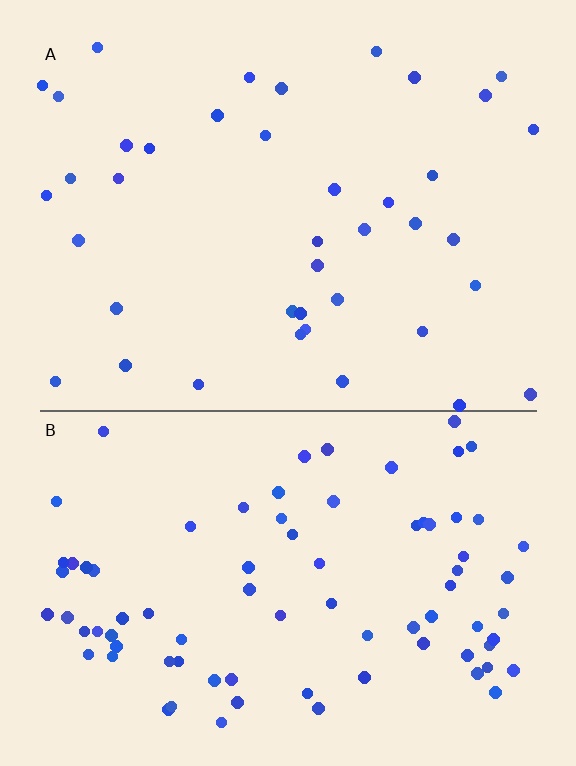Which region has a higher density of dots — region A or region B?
B (the bottom).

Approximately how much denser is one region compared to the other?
Approximately 2.0× — region B over region A.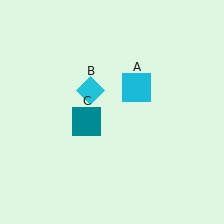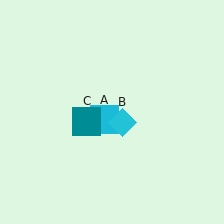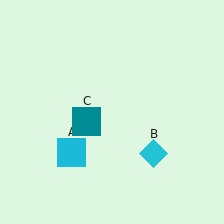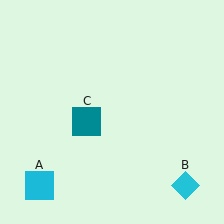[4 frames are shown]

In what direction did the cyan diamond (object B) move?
The cyan diamond (object B) moved down and to the right.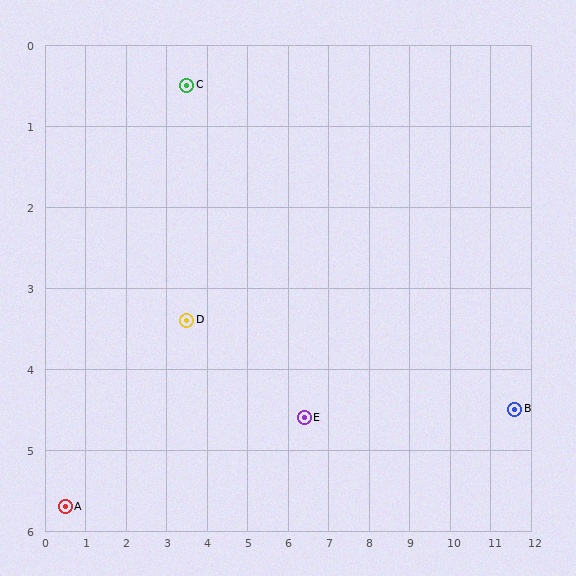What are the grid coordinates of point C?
Point C is at approximately (3.5, 0.5).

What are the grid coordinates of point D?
Point D is at approximately (3.5, 3.4).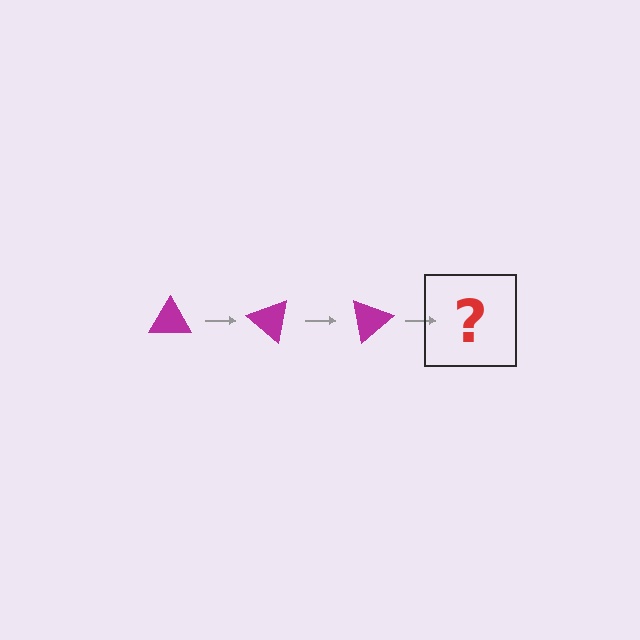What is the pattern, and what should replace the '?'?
The pattern is that the triangle rotates 40 degrees each step. The '?' should be a magenta triangle rotated 120 degrees.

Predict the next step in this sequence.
The next step is a magenta triangle rotated 120 degrees.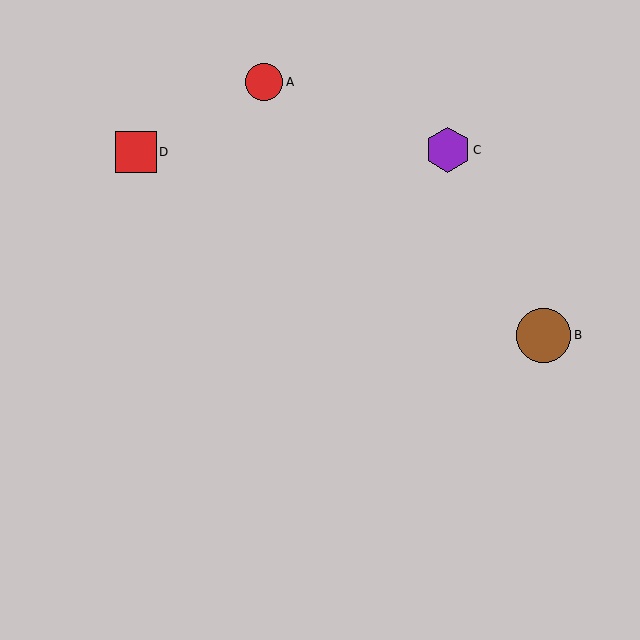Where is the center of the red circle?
The center of the red circle is at (264, 82).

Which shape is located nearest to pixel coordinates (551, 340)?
The brown circle (labeled B) at (544, 335) is nearest to that location.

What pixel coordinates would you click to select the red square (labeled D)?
Click at (136, 152) to select the red square D.